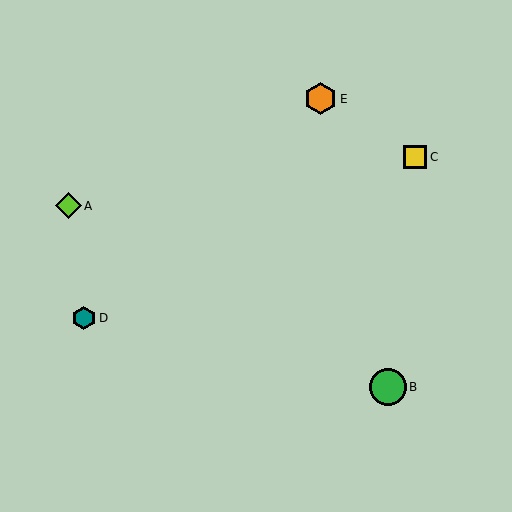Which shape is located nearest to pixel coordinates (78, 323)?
The teal hexagon (labeled D) at (84, 318) is nearest to that location.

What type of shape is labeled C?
Shape C is a yellow square.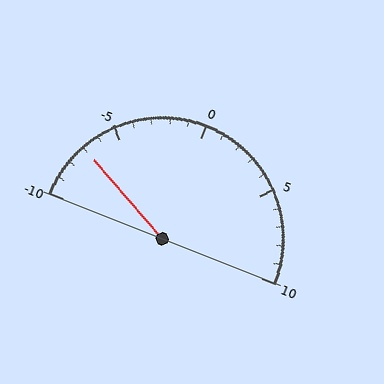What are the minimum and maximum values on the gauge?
The gauge ranges from -10 to 10.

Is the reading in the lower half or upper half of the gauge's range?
The reading is in the lower half of the range (-10 to 10).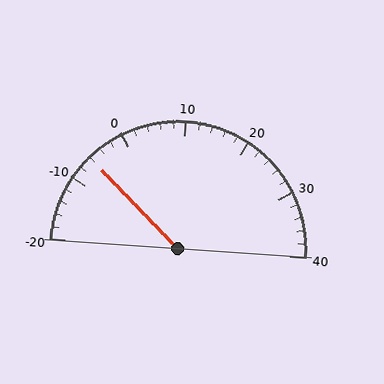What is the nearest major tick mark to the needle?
The nearest major tick mark is -10.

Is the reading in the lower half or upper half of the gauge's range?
The reading is in the lower half of the range (-20 to 40).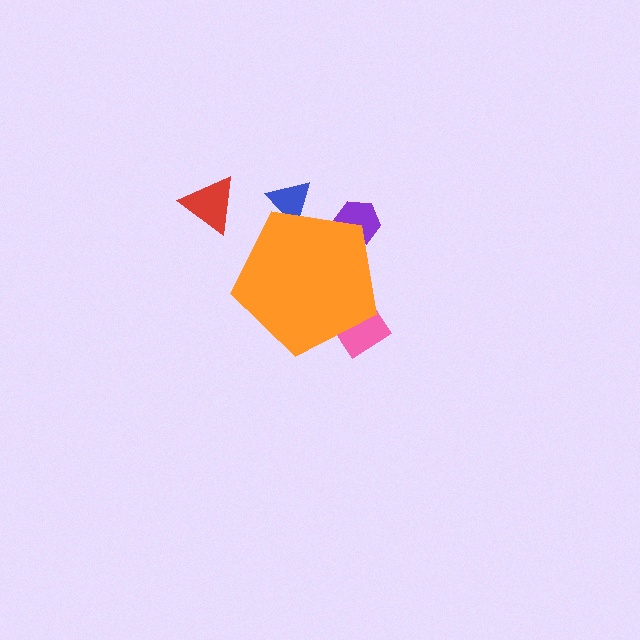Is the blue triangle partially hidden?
Yes, the blue triangle is partially hidden behind the orange pentagon.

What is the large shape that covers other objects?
An orange pentagon.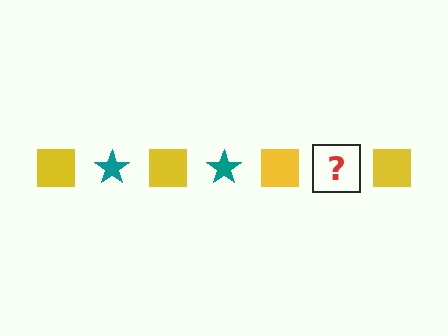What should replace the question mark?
The question mark should be replaced with a teal star.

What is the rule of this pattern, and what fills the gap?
The rule is that the pattern alternates between yellow square and teal star. The gap should be filled with a teal star.